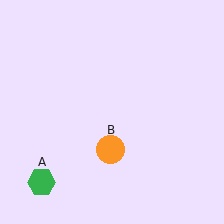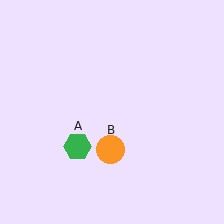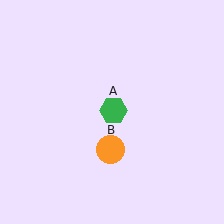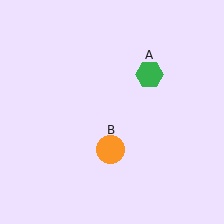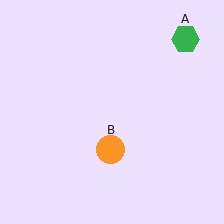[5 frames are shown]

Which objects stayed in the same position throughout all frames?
Orange circle (object B) remained stationary.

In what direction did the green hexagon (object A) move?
The green hexagon (object A) moved up and to the right.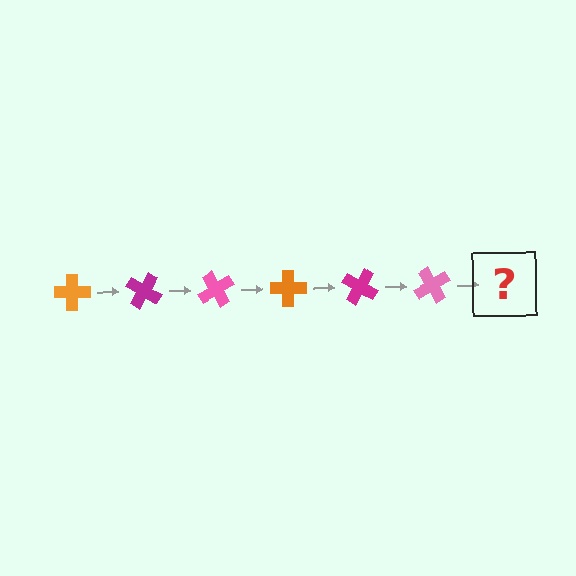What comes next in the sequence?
The next element should be an orange cross, rotated 180 degrees from the start.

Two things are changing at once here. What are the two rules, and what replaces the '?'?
The two rules are that it rotates 30 degrees each step and the color cycles through orange, magenta, and pink. The '?' should be an orange cross, rotated 180 degrees from the start.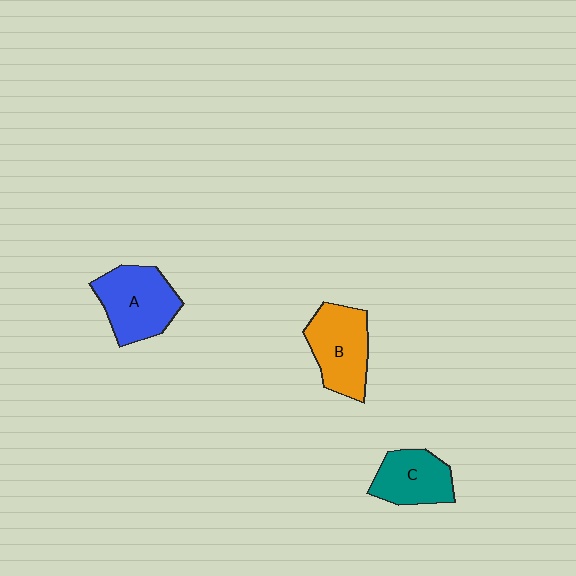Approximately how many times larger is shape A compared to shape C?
Approximately 1.3 times.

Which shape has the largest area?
Shape A (blue).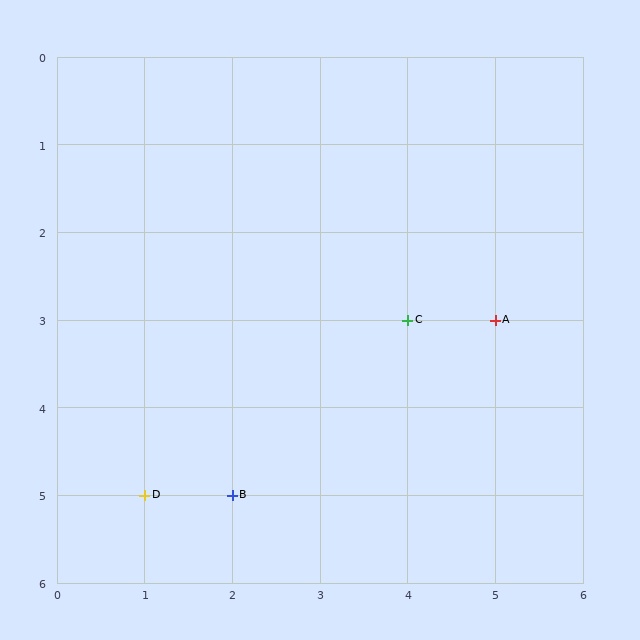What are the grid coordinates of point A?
Point A is at grid coordinates (5, 3).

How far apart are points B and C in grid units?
Points B and C are 2 columns and 2 rows apart (about 2.8 grid units diagonally).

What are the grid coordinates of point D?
Point D is at grid coordinates (1, 5).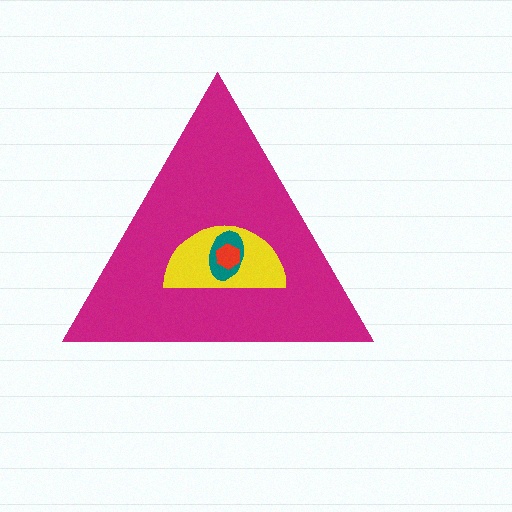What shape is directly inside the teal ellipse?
The red hexagon.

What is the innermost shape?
The red hexagon.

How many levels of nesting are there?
4.